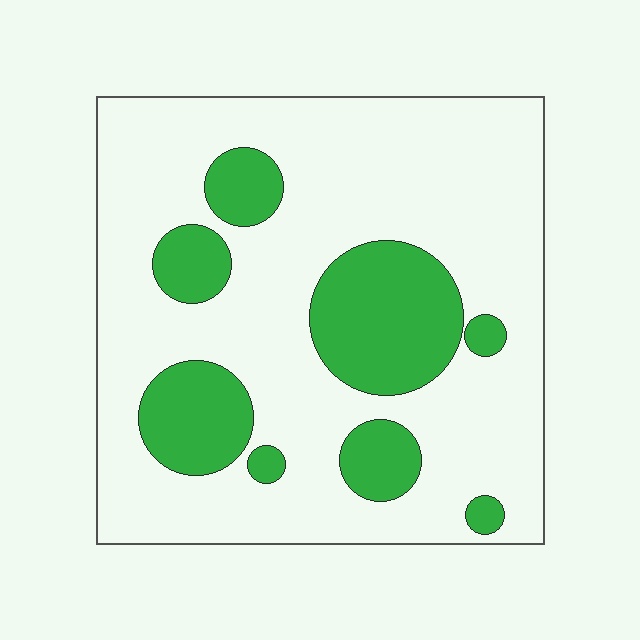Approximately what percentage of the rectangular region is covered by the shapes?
Approximately 25%.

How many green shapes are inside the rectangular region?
8.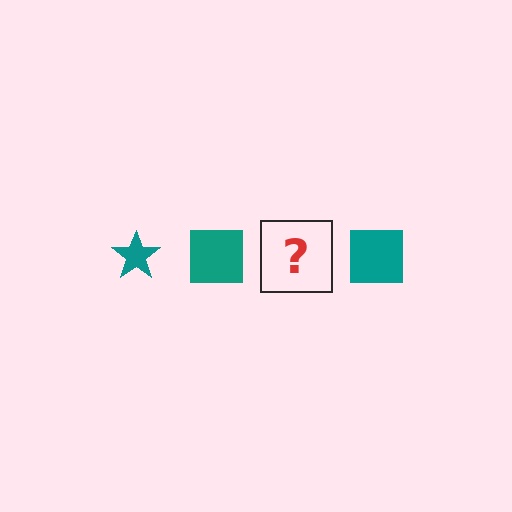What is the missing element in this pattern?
The missing element is a teal star.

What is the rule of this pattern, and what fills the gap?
The rule is that the pattern cycles through star, square shapes in teal. The gap should be filled with a teal star.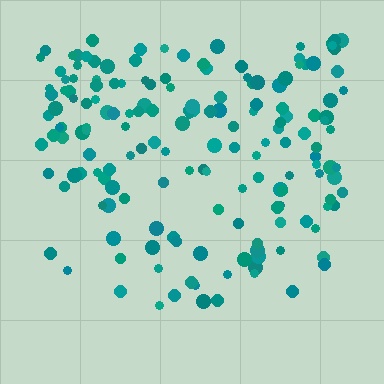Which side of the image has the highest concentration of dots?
The top.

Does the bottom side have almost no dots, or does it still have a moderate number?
Still a moderate number, just noticeably fewer than the top.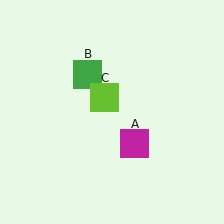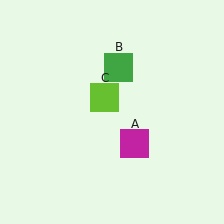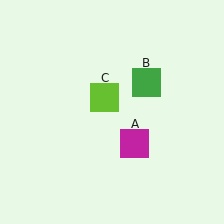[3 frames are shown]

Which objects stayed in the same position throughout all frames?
Magenta square (object A) and lime square (object C) remained stationary.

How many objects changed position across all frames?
1 object changed position: green square (object B).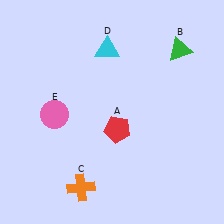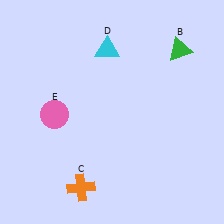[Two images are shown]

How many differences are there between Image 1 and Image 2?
There is 1 difference between the two images.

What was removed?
The red pentagon (A) was removed in Image 2.